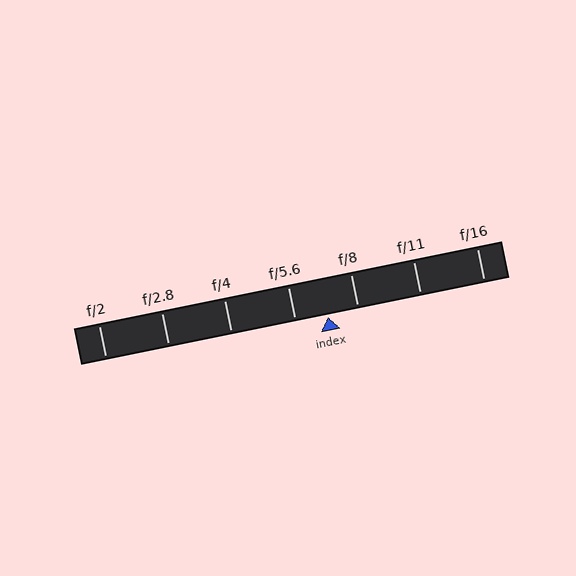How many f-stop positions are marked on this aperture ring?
There are 7 f-stop positions marked.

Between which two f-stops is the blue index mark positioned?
The index mark is between f/5.6 and f/8.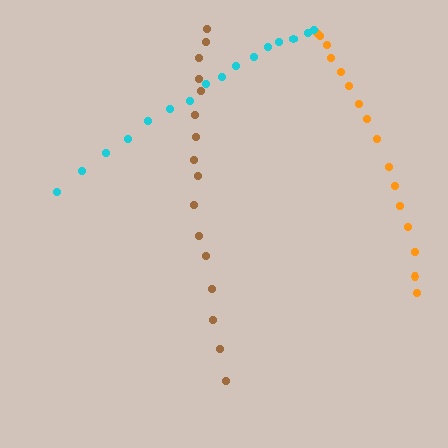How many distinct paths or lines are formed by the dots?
There are 3 distinct paths.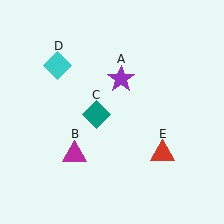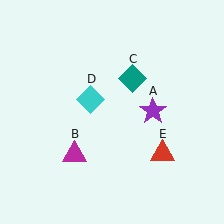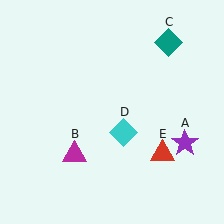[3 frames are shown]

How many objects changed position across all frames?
3 objects changed position: purple star (object A), teal diamond (object C), cyan diamond (object D).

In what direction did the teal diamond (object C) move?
The teal diamond (object C) moved up and to the right.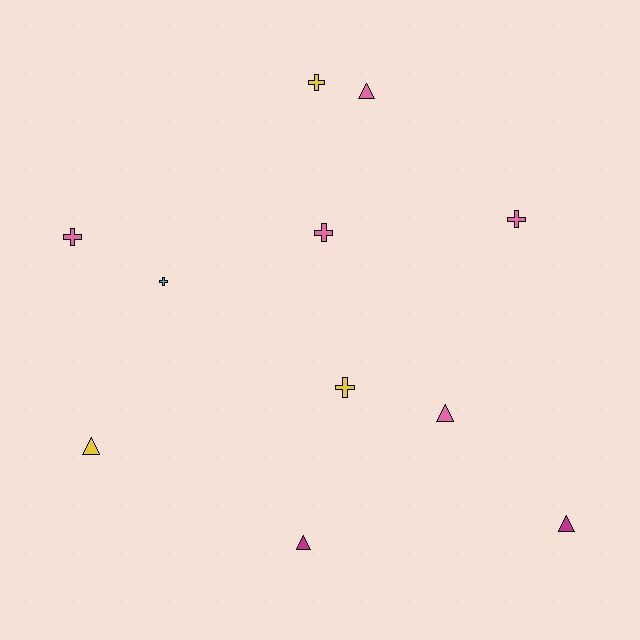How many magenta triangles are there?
There are 2 magenta triangles.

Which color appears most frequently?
Pink, with 5 objects.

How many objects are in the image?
There are 11 objects.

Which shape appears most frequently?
Cross, with 6 objects.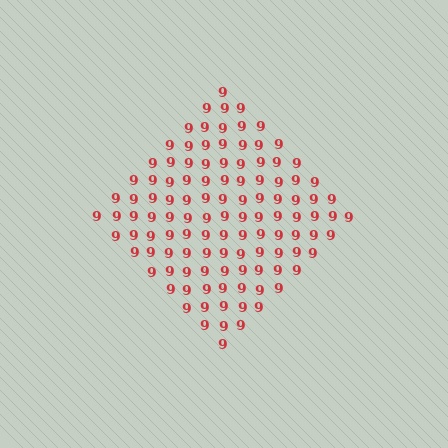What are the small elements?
The small elements are digit 9's.